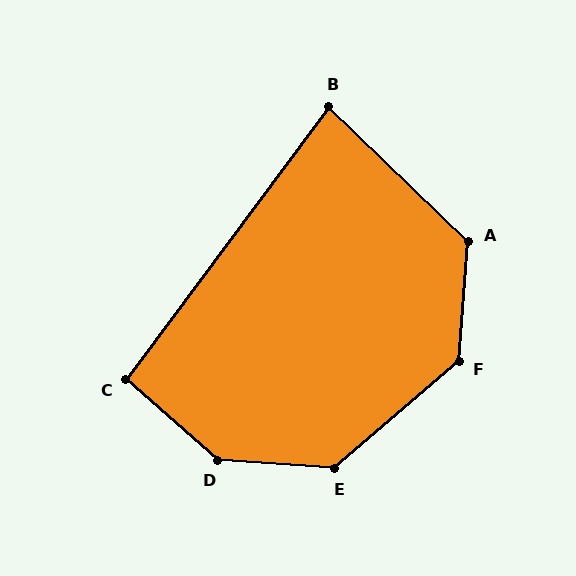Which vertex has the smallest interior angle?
B, at approximately 82 degrees.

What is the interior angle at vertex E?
Approximately 136 degrees (obtuse).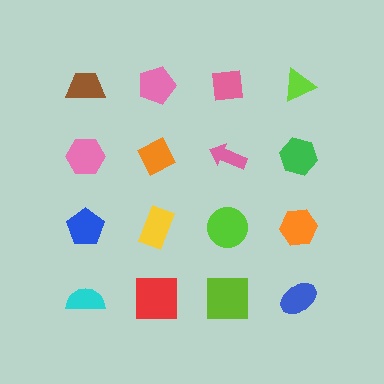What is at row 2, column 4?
A green hexagon.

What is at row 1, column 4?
A lime triangle.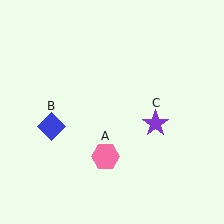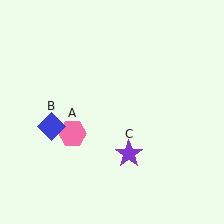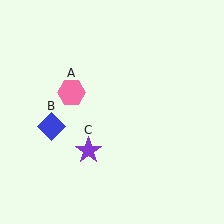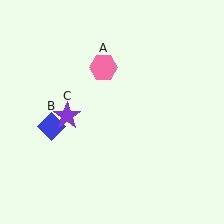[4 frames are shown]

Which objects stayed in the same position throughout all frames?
Blue diamond (object B) remained stationary.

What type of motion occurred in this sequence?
The pink hexagon (object A), purple star (object C) rotated clockwise around the center of the scene.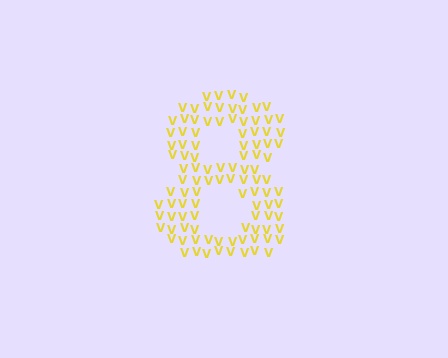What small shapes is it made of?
It is made of small letter V's.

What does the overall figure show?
The overall figure shows the digit 8.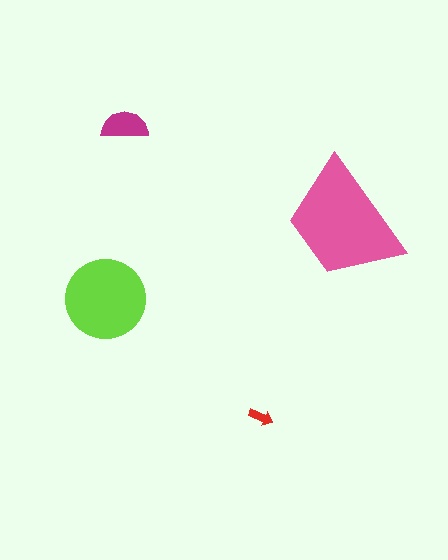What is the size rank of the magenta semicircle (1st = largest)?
3rd.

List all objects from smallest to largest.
The red arrow, the magenta semicircle, the lime circle, the pink trapezoid.